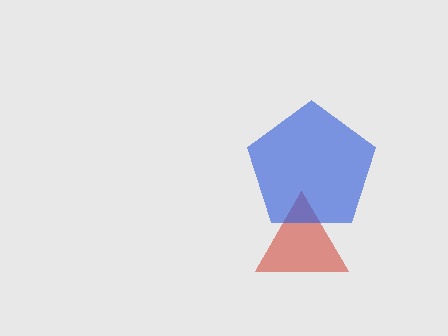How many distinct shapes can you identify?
There are 2 distinct shapes: a red triangle, a blue pentagon.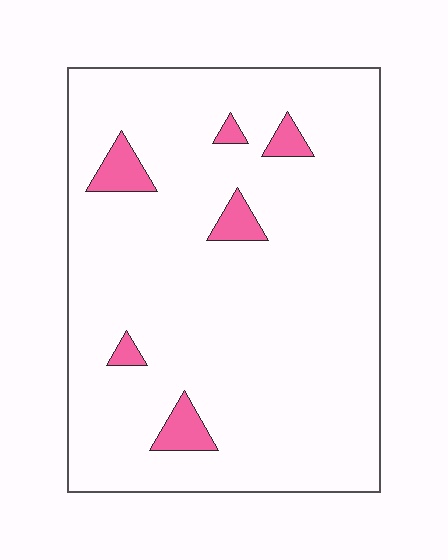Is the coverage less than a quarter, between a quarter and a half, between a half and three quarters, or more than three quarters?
Less than a quarter.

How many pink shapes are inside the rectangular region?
6.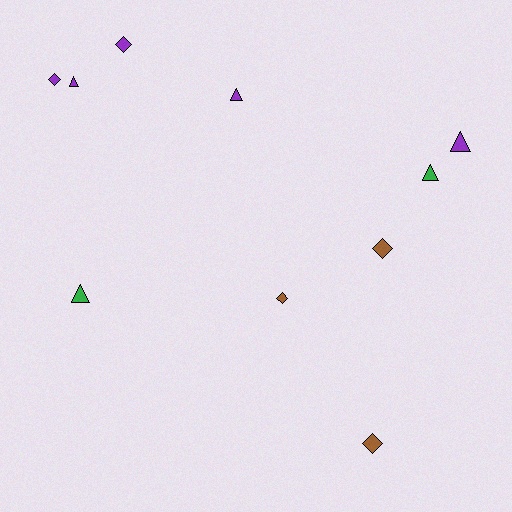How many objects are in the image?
There are 10 objects.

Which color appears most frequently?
Purple, with 5 objects.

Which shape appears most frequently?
Triangle, with 5 objects.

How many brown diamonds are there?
There are 3 brown diamonds.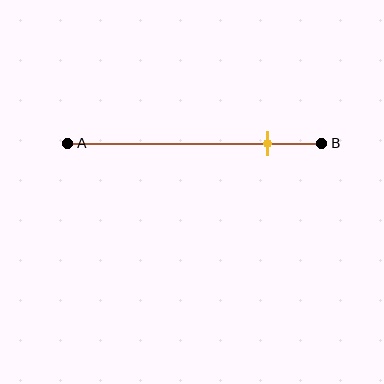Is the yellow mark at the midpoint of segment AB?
No, the mark is at about 80% from A, not at the 50% midpoint.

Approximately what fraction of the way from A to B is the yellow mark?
The yellow mark is approximately 80% of the way from A to B.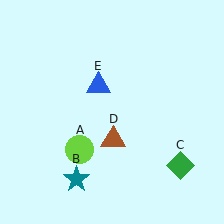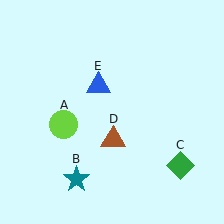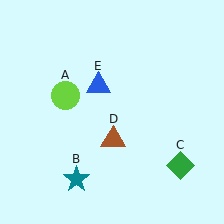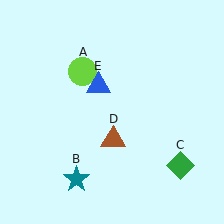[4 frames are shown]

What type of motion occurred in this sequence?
The lime circle (object A) rotated clockwise around the center of the scene.